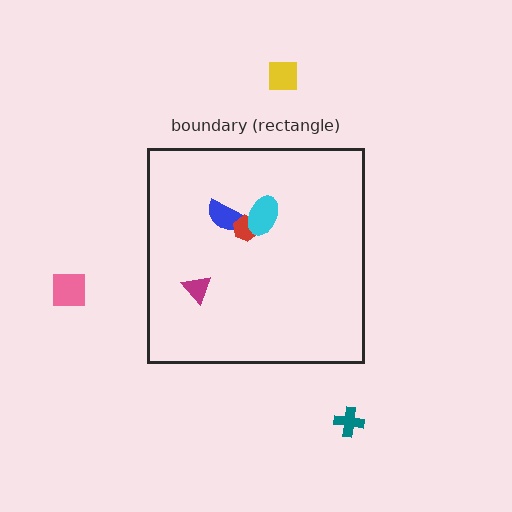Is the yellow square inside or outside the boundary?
Outside.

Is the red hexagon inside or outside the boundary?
Inside.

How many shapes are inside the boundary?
4 inside, 3 outside.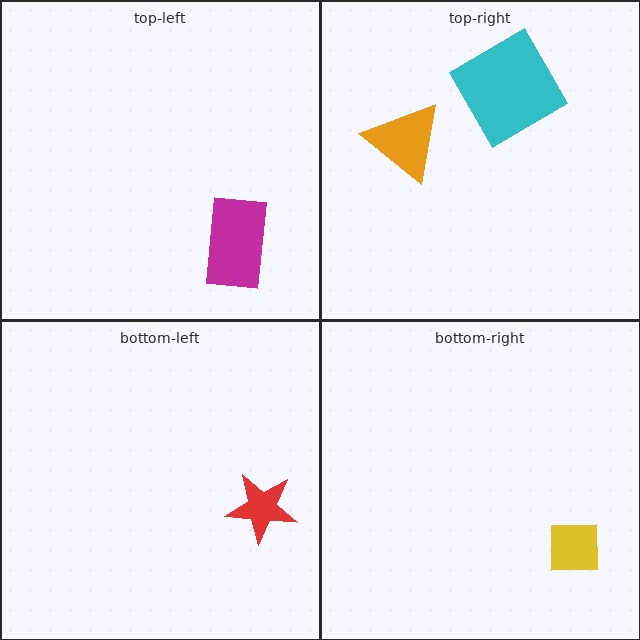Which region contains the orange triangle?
The top-right region.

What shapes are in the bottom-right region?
The yellow square.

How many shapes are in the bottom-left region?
1.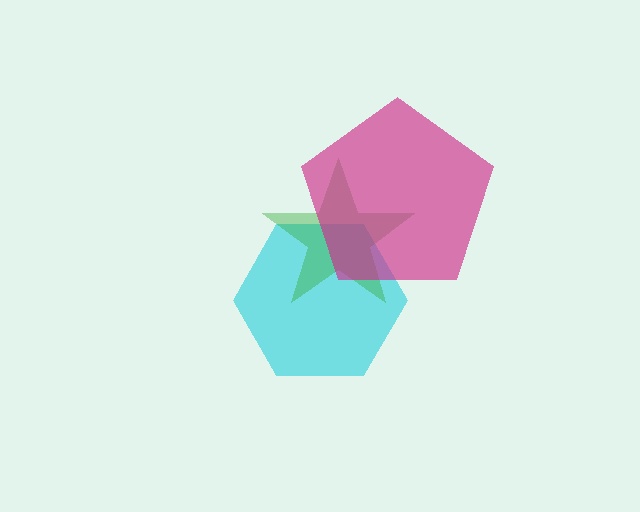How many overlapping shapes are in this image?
There are 3 overlapping shapes in the image.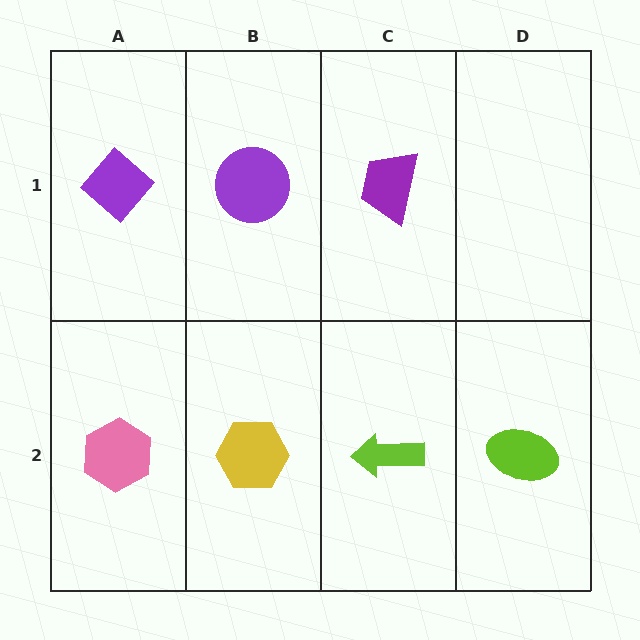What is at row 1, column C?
A purple trapezoid.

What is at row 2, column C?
A lime arrow.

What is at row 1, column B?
A purple circle.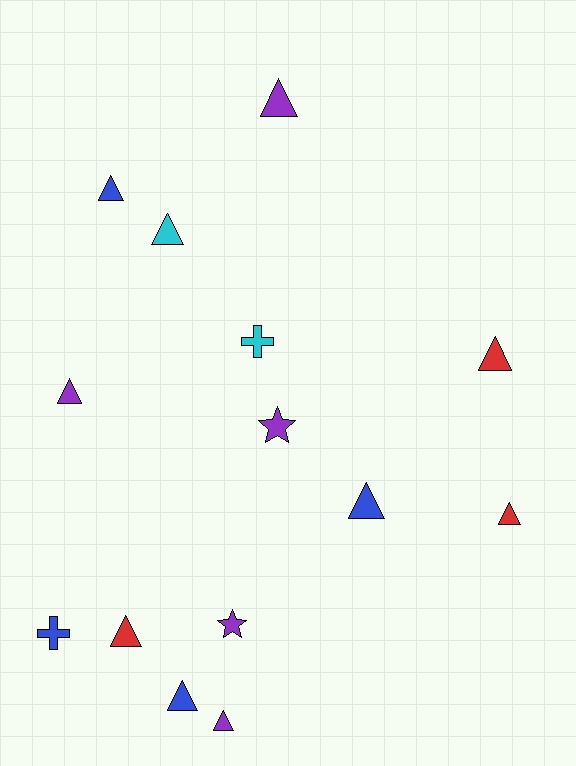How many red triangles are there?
There are 3 red triangles.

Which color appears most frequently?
Purple, with 5 objects.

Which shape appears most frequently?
Triangle, with 10 objects.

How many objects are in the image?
There are 14 objects.